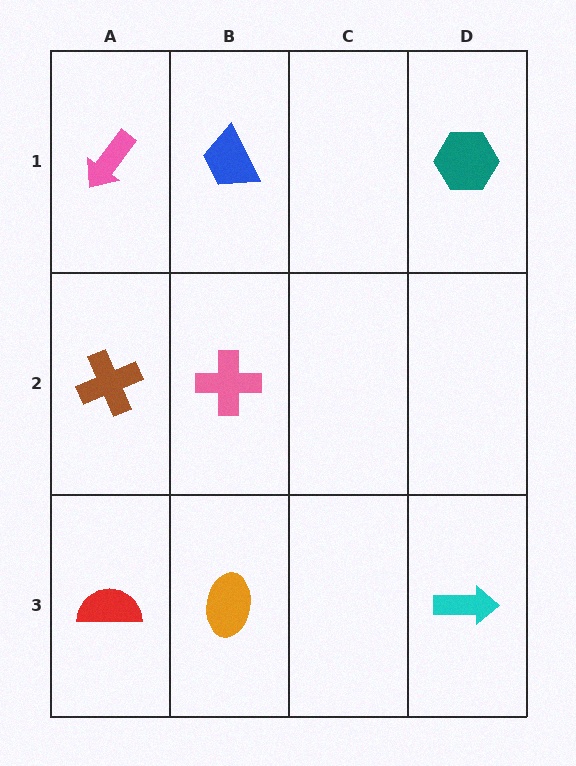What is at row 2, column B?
A pink cross.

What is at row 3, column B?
An orange ellipse.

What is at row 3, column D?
A cyan arrow.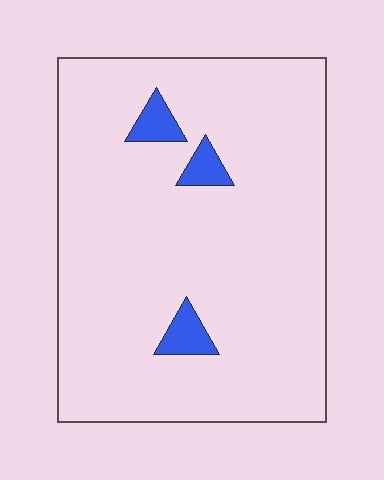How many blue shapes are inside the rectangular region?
3.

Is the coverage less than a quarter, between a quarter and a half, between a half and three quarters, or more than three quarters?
Less than a quarter.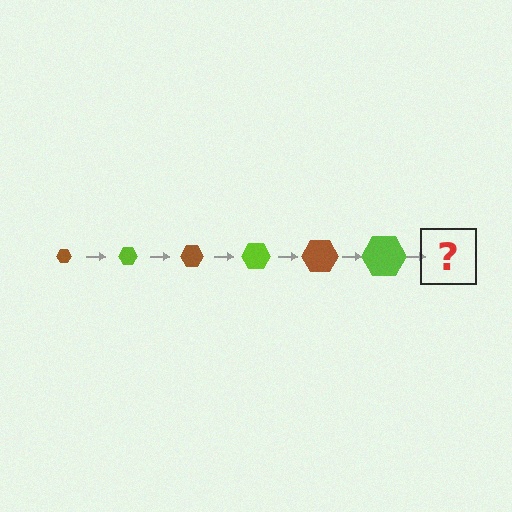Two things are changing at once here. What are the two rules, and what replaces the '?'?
The two rules are that the hexagon grows larger each step and the color cycles through brown and lime. The '?' should be a brown hexagon, larger than the previous one.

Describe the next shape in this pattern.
It should be a brown hexagon, larger than the previous one.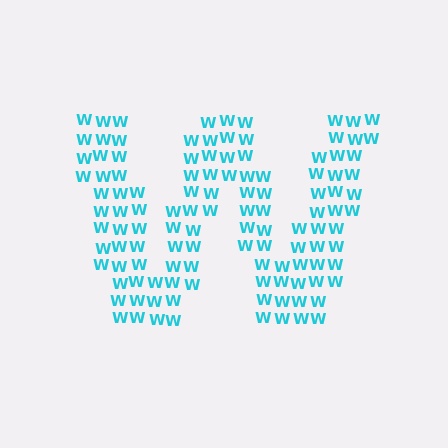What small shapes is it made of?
It is made of small letter W's.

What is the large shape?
The large shape is the letter W.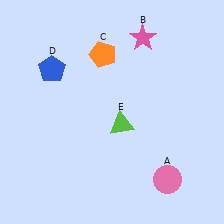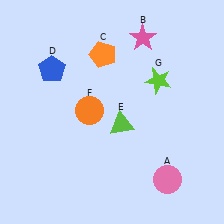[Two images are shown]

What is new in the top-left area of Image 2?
An orange circle (F) was added in the top-left area of Image 2.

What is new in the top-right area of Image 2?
A lime star (G) was added in the top-right area of Image 2.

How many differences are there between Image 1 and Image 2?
There are 2 differences between the two images.